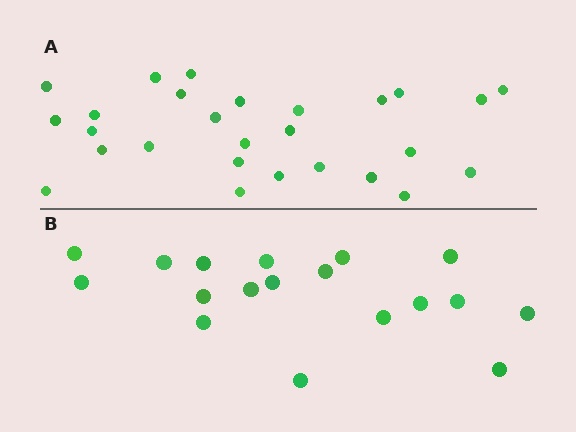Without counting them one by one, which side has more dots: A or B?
Region A (the top region) has more dots.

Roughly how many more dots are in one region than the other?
Region A has roughly 8 or so more dots than region B.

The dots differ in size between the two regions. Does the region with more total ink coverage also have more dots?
No. Region B has more total ink coverage because its dots are larger, but region A actually contains more individual dots. Total area can be misleading — the number of items is what matters here.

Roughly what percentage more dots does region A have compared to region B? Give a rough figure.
About 50% more.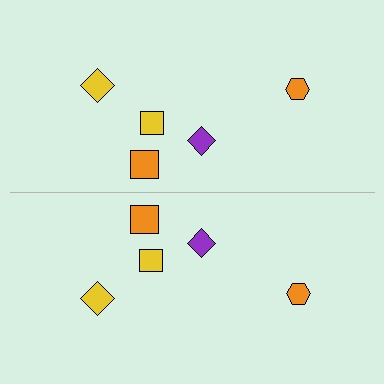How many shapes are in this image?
There are 10 shapes in this image.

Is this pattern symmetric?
Yes, this pattern has bilateral (reflection) symmetry.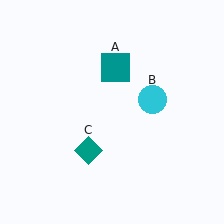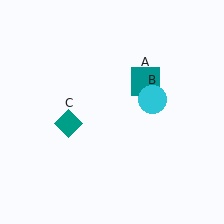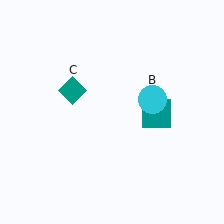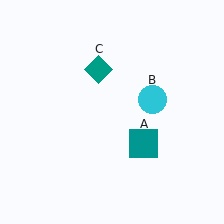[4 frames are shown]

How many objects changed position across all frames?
2 objects changed position: teal square (object A), teal diamond (object C).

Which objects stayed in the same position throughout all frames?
Cyan circle (object B) remained stationary.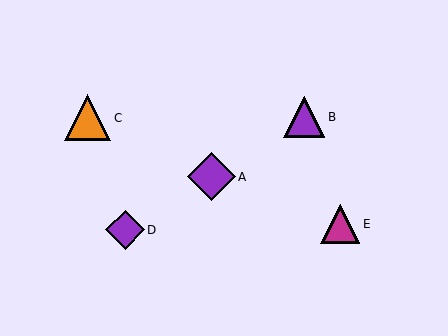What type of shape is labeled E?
Shape E is a magenta triangle.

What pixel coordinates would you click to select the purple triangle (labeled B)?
Click at (304, 117) to select the purple triangle B.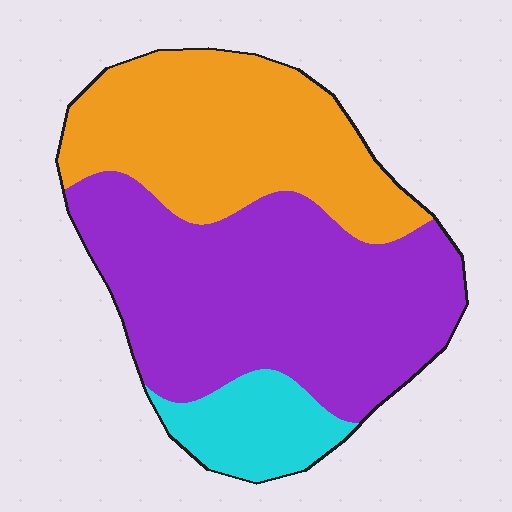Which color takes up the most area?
Purple, at roughly 50%.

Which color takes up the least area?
Cyan, at roughly 10%.